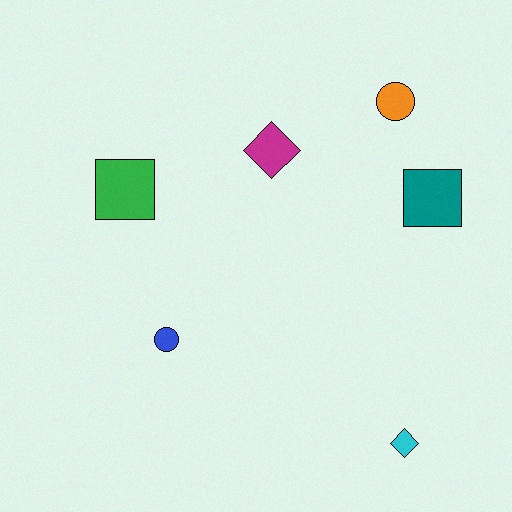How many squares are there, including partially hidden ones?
There are 2 squares.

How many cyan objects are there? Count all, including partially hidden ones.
There is 1 cyan object.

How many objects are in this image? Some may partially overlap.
There are 6 objects.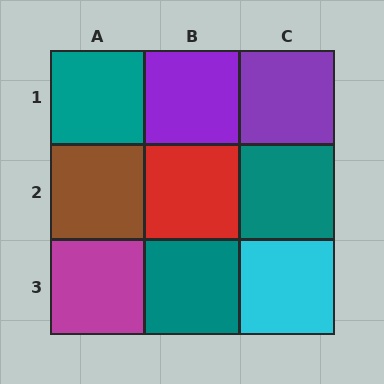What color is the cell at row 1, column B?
Purple.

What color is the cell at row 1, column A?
Teal.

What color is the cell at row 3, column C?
Cyan.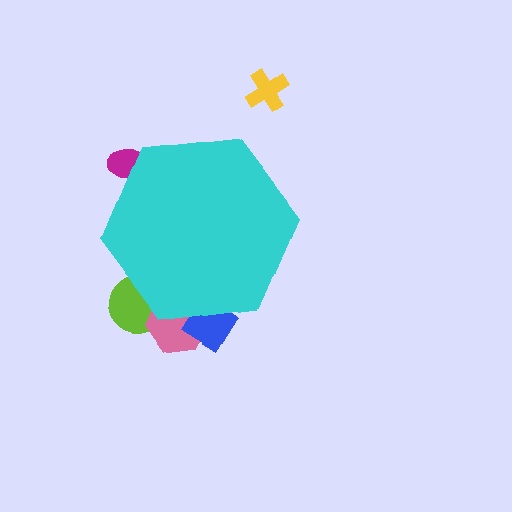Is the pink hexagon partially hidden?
Yes, the pink hexagon is partially hidden behind the cyan hexagon.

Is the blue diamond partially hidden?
Yes, the blue diamond is partially hidden behind the cyan hexagon.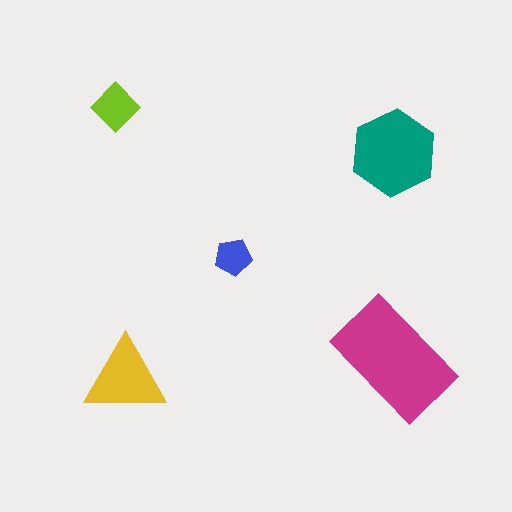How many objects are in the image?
There are 5 objects in the image.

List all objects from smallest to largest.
The blue pentagon, the lime diamond, the yellow triangle, the teal hexagon, the magenta rectangle.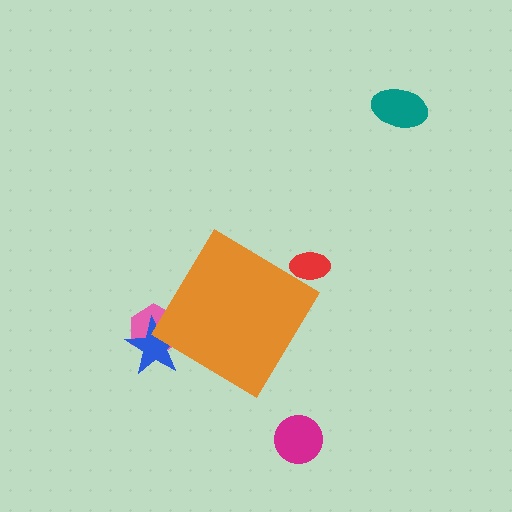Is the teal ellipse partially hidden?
No, the teal ellipse is fully visible.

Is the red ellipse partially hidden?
Yes, the red ellipse is partially hidden behind the orange diamond.